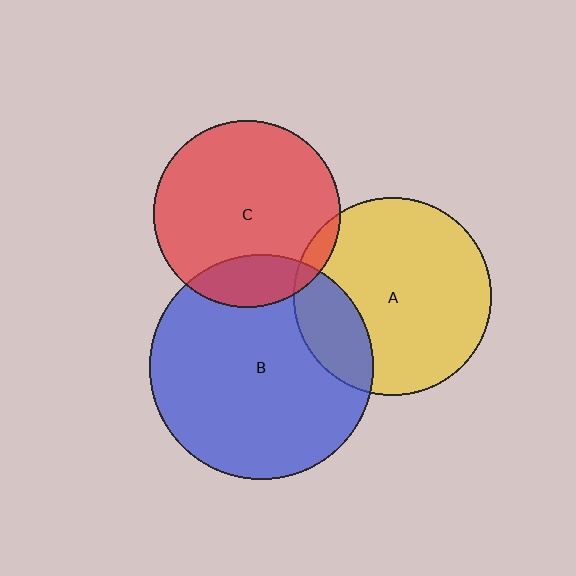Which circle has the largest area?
Circle B (blue).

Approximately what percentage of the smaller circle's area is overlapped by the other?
Approximately 20%.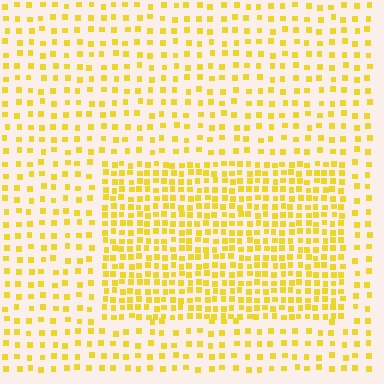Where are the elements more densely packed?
The elements are more densely packed inside the rectangle boundary.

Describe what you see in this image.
The image contains small yellow elements arranged at two different densities. A rectangle-shaped region is visible where the elements are more densely packed than the surrounding area.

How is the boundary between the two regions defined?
The boundary is defined by a change in element density (approximately 2.0x ratio). All elements are the same color, size, and shape.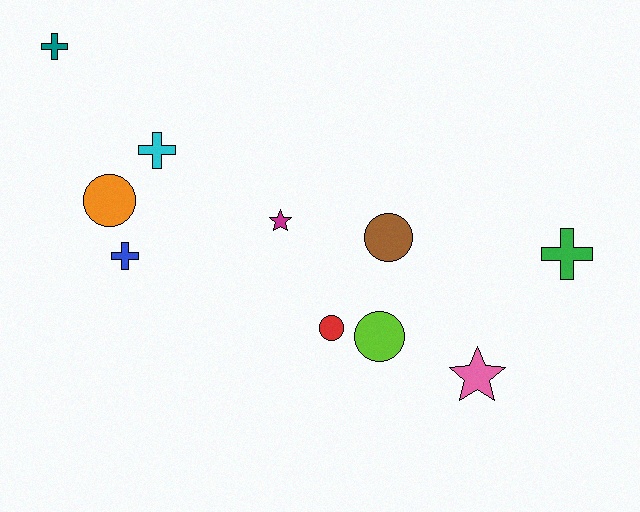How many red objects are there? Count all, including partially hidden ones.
There is 1 red object.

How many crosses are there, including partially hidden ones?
There are 4 crosses.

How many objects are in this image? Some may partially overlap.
There are 10 objects.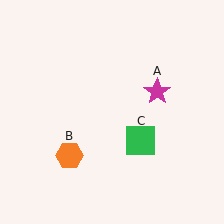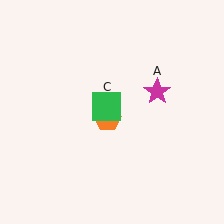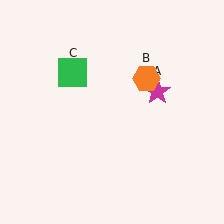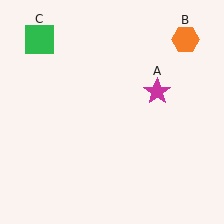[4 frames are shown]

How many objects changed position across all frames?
2 objects changed position: orange hexagon (object B), green square (object C).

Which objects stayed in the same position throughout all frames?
Magenta star (object A) remained stationary.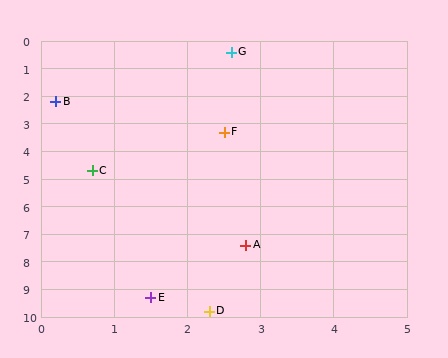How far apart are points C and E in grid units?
Points C and E are about 4.7 grid units apart.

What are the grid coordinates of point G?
Point G is at approximately (2.6, 0.4).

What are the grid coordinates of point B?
Point B is at approximately (0.2, 2.2).